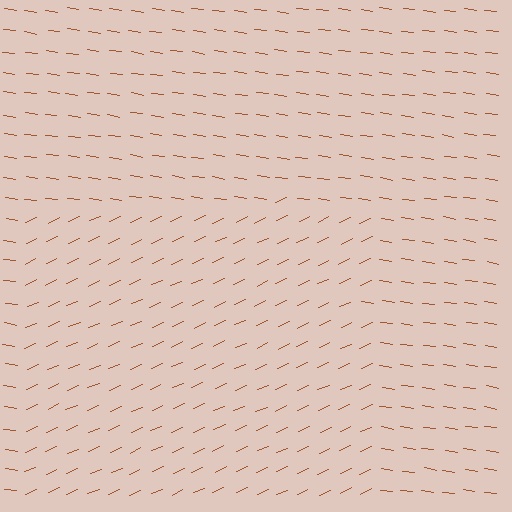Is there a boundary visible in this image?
Yes, there is a texture boundary formed by a change in line orientation.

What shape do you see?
I see a rectangle.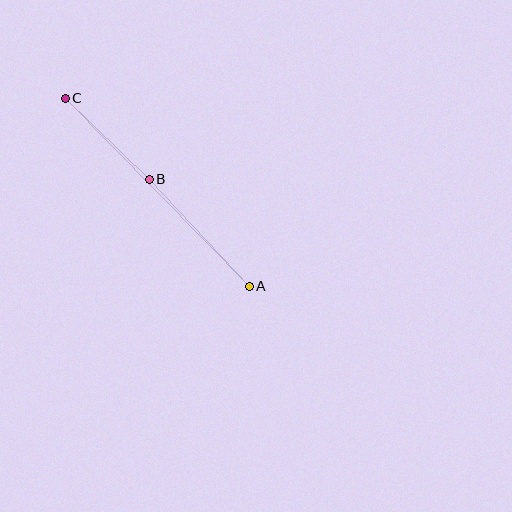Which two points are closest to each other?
Points B and C are closest to each other.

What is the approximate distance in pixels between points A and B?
The distance between A and B is approximately 146 pixels.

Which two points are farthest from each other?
Points A and C are farthest from each other.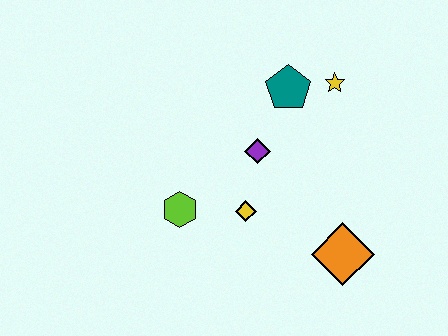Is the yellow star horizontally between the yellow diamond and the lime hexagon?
No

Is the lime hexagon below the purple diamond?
Yes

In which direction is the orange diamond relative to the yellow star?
The orange diamond is below the yellow star.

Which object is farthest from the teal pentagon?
The orange diamond is farthest from the teal pentagon.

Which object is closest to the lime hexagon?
The yellow diamond is closest to the lime hexagon.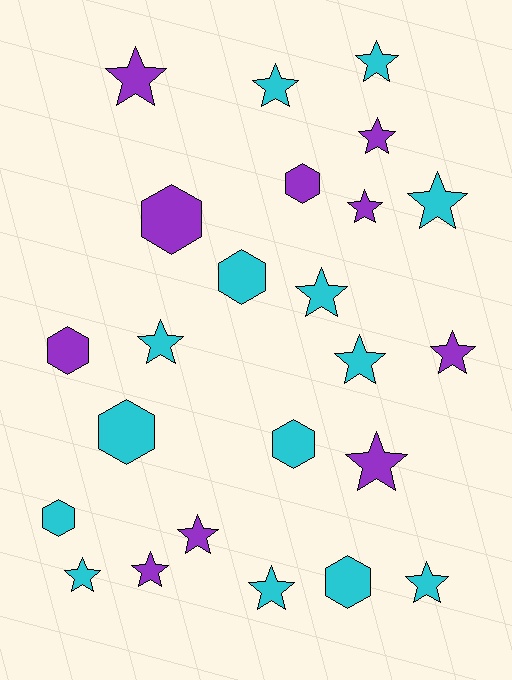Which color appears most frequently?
Cyan, with 14 objects.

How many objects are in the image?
There are 24 objects.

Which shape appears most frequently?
Star, with 16 objects.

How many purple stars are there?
There are 7 purple stars.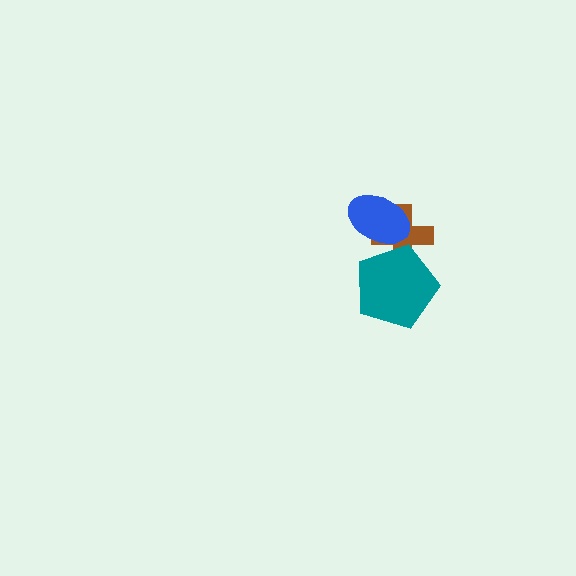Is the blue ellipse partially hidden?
No, no other shape covers it.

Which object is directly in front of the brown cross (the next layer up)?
The blue ellipse is directly in front of the brown cross.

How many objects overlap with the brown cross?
2 objects overlap with the brown cross.